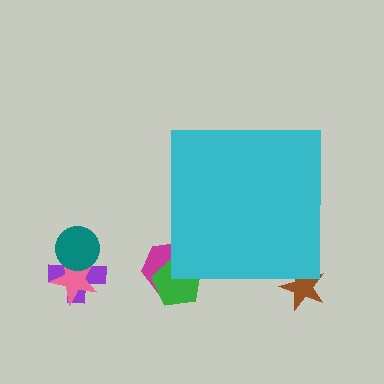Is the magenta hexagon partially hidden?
Yes, the magenta hexagon is partially hidden behind the cyan square.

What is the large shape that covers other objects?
A cyan square.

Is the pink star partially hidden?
No, the pink star is fully visible.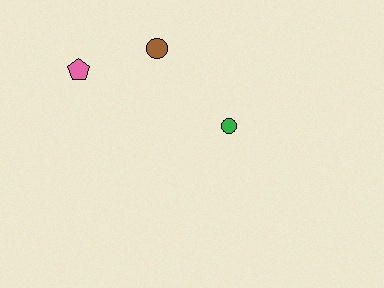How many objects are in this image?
There are 3 objects.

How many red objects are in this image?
There are no red objects.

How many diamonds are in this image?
There are no diamonds.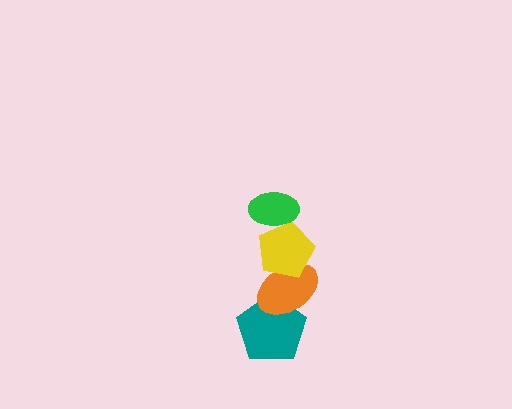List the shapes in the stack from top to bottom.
From top to bottom: the green ellipse, the yellow pentagon, the orange ellipse, the teal pentagon.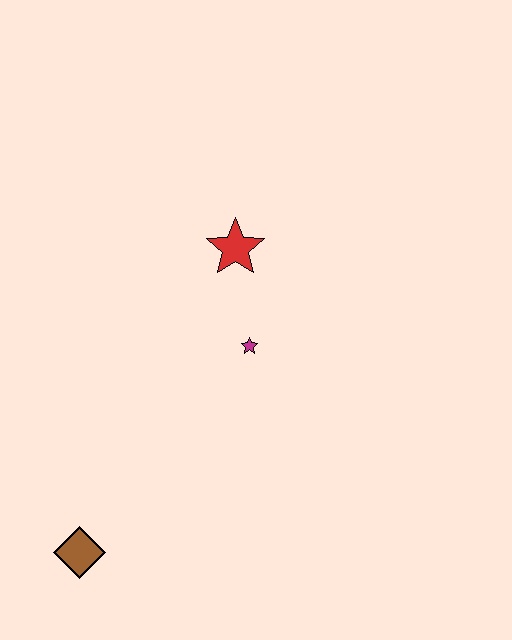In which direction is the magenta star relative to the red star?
The magenta star is below the red star.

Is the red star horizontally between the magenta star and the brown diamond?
Yes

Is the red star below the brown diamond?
No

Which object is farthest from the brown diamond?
The red star is farthest from the brown diamond.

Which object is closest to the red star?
The magenta star is closest to the red star.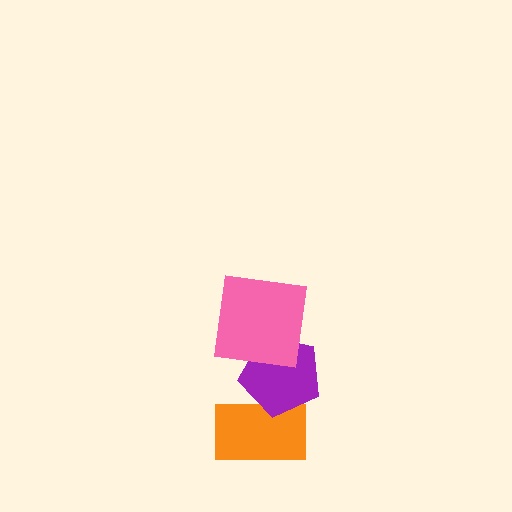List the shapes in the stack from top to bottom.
From top to bottom: the pink square, the purple pentagon, the orange rectangle.